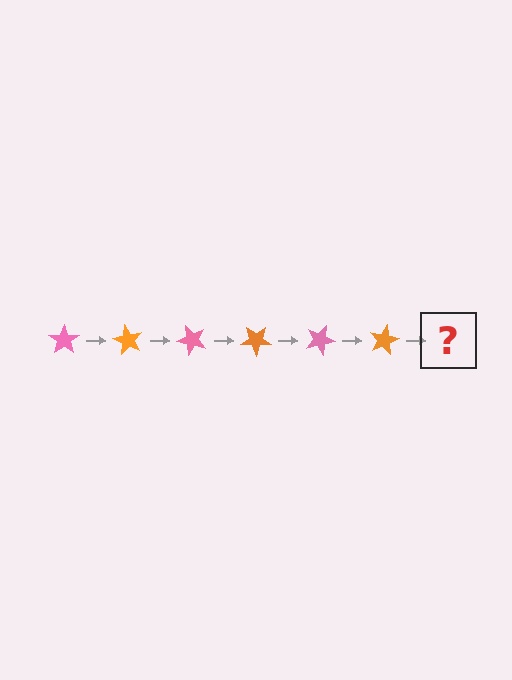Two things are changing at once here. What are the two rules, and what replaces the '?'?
The two rules are that it rotates 60 degrees each step and the color cycles through pink and orange. The '?' should be a pink star, rotated 360 degrees from the start.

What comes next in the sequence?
The next element should be a pink star, rotated 360 degrees from the start.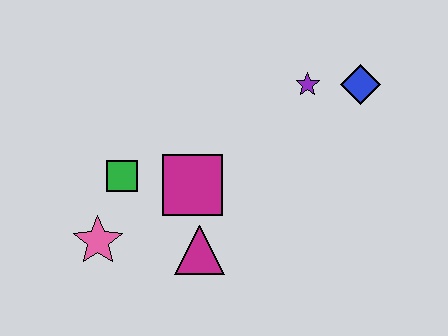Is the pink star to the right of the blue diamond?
No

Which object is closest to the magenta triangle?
The magenta square is closest to the magenta triangle.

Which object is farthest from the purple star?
The pink star is farthest from the purple star.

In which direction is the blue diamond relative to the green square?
The blue diamond is to the right of the green square.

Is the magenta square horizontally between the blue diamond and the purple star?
No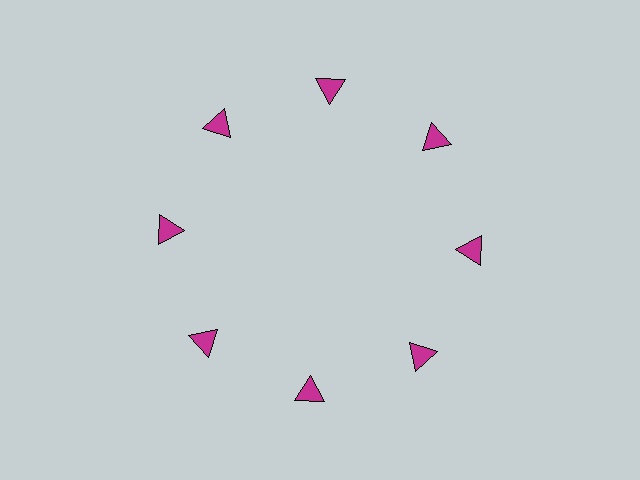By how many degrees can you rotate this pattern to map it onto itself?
The pattern maps onto itself every 45 degrees of rotation.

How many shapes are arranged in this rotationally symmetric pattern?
There are 8 shapes, arranged in 8 groups of 1.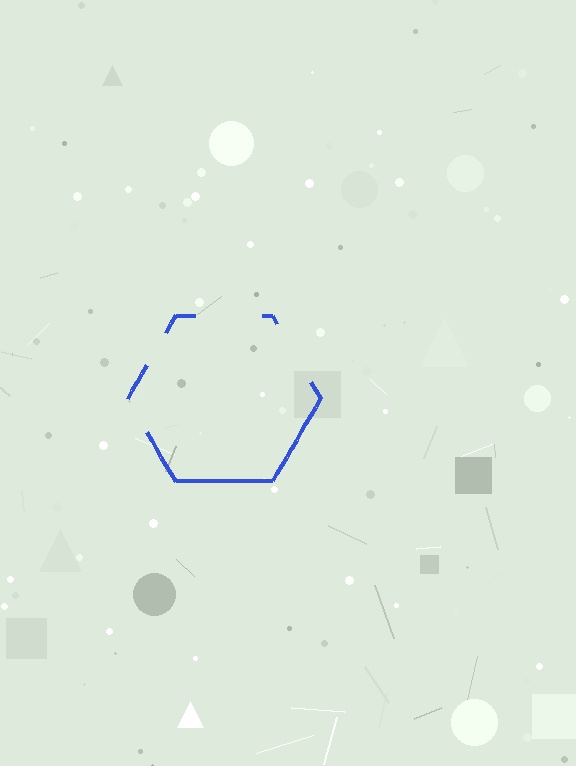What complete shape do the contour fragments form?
The contour fragments form a hexagon.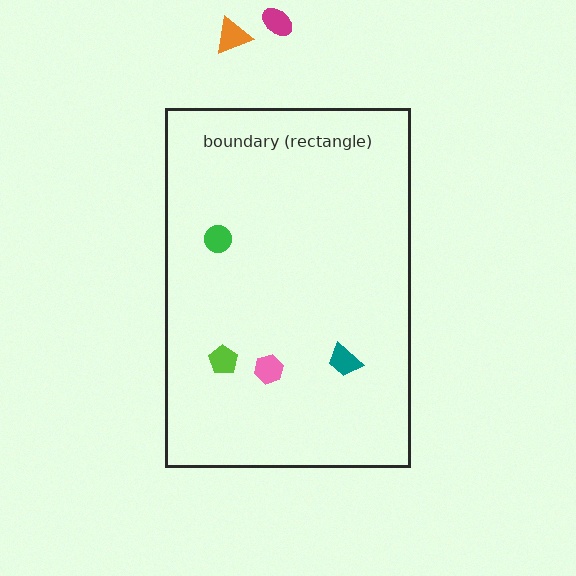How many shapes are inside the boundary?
4 inside, 2 outside.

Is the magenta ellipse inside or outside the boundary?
Outside.